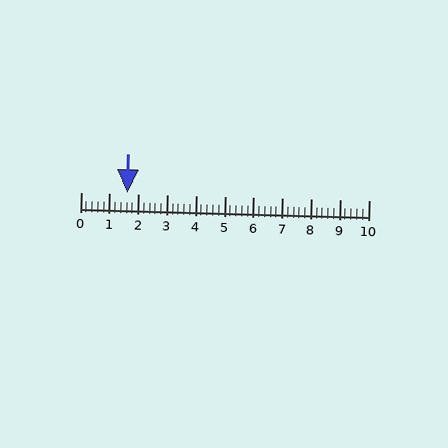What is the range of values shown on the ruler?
The ruler shows values from 0 to 10.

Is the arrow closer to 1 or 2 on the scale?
The arrow is closer to 2.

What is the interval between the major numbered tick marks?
The major tick marks are spaced 1 units apart.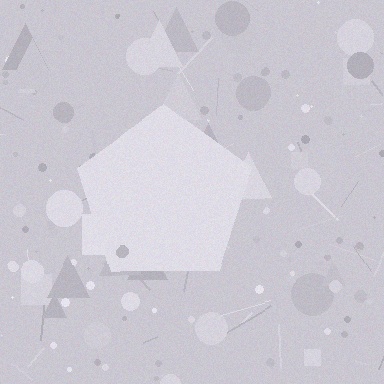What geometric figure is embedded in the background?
A pentagon is embedded in the background.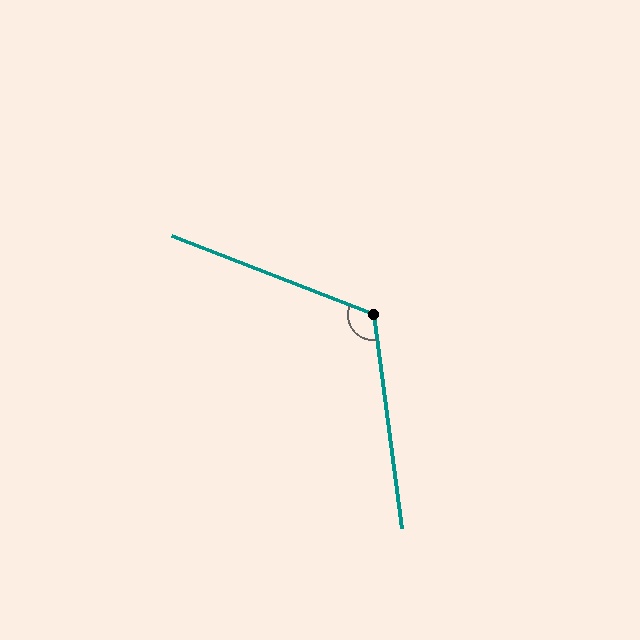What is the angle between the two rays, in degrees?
Approximately 119 degrees.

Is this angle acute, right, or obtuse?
It is obtuse.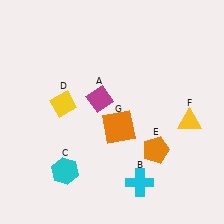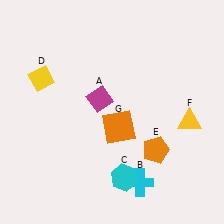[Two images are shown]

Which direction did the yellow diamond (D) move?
The yellow diamond (D) moved up.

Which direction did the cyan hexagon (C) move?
The cyan hexagon (C) moved right.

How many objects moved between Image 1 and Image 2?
2 objects moved between the two images.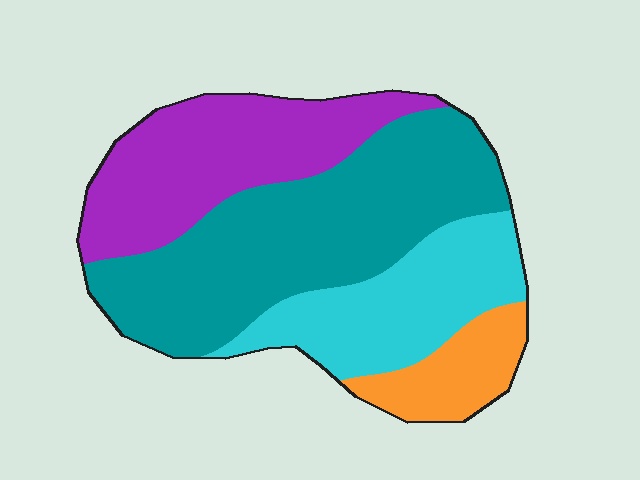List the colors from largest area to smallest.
From largest to smallest: teal, purple, cyan, orange.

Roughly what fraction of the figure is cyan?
Cyan takes up about one fifth (1/5) of the figure.